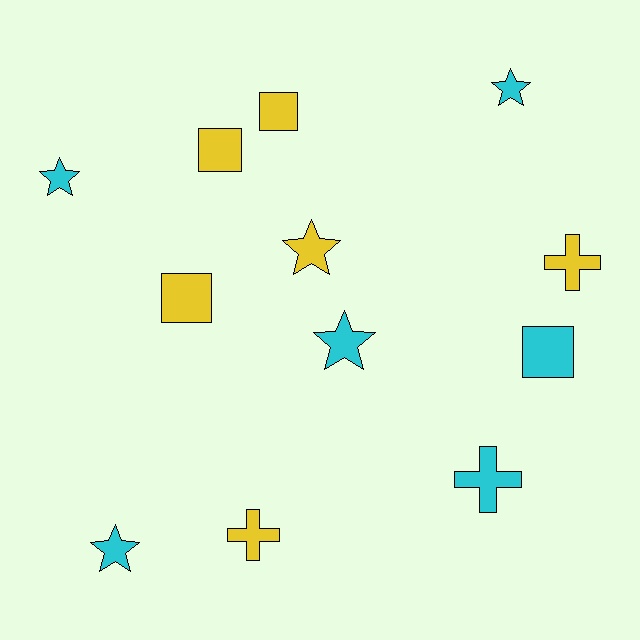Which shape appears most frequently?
Star, with 5 objects.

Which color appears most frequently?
Yellow, with 6 objects.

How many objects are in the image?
There are 12 objects.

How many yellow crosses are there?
There are 2 yellow crosses.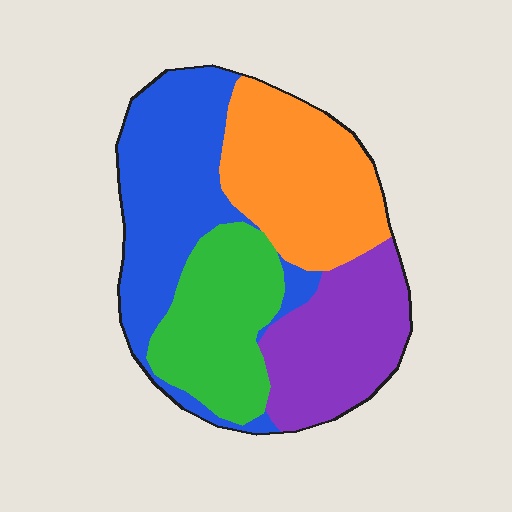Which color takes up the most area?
Blue, at roughly 30%.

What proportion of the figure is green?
Green covers around 20% of the figure.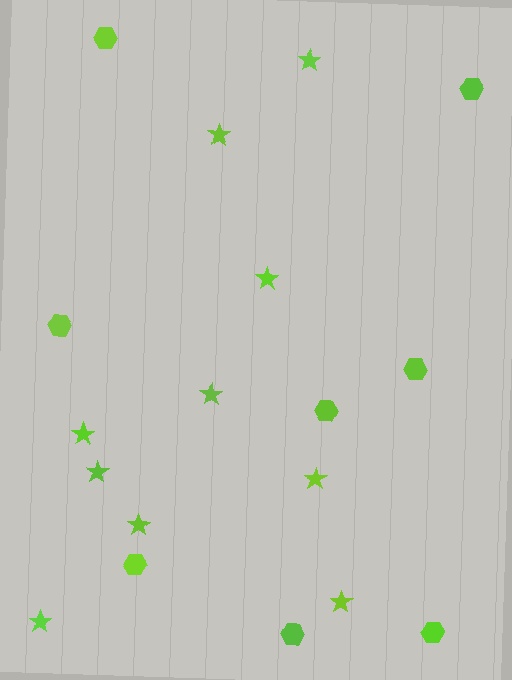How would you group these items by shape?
There are 2 groups: one group of hexagons (8) and one group of stars (10).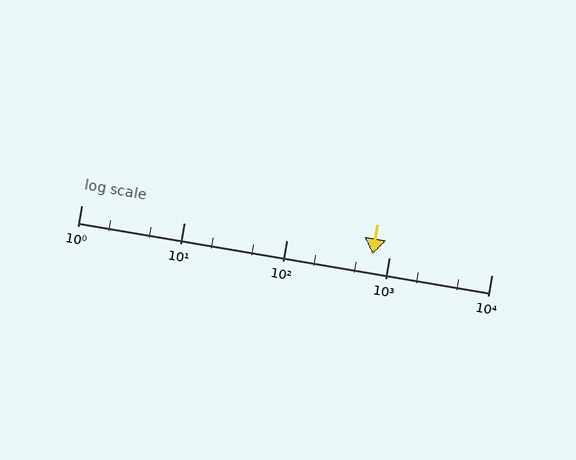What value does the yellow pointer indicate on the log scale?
The pointer indicates approximately 690.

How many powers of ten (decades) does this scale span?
The scale spans 4 decades, from 1 to 10000.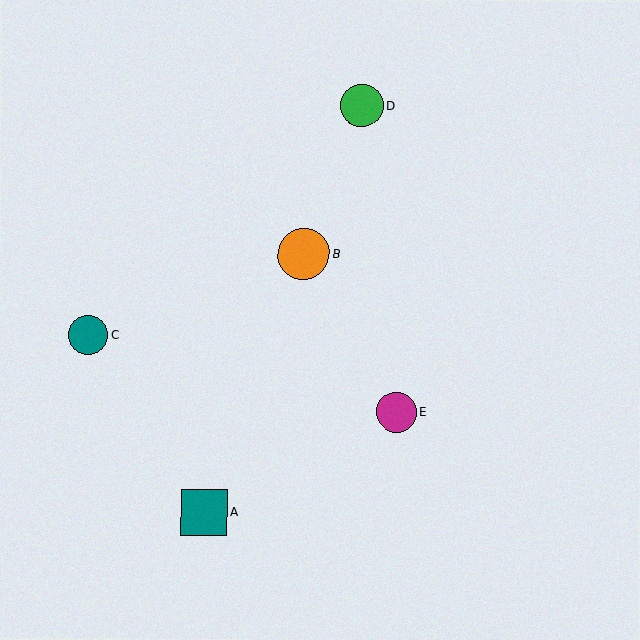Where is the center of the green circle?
The center of the green circle is at (362, 106).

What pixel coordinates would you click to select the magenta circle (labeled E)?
Click at (397, 412) to select the magenta circle E.